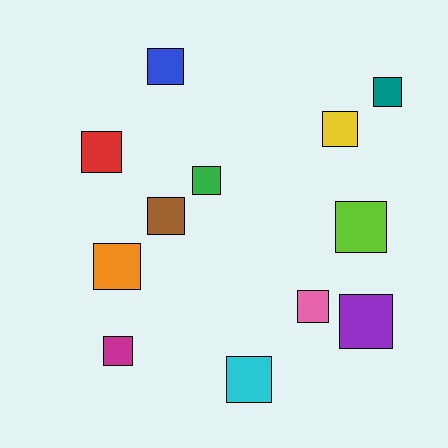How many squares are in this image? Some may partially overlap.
There are 12 squares.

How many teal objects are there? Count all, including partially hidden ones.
There is 1 teal object.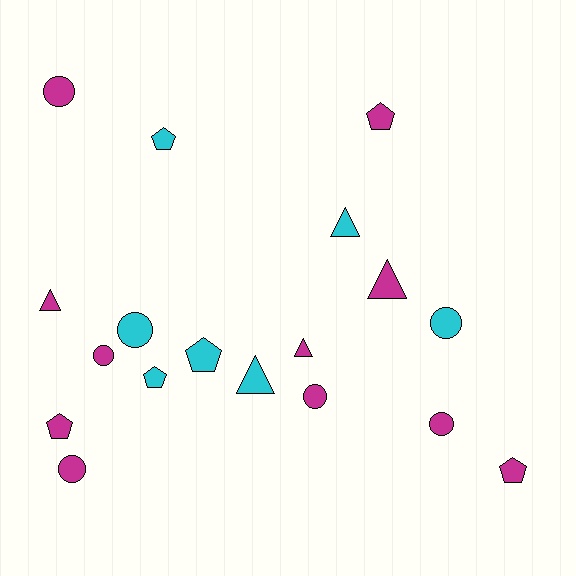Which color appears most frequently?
Magenta, with 11 objects.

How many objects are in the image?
There are 18 objects.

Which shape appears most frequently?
Circle, with 7 objects.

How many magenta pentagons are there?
There are 3 magenta pentagons.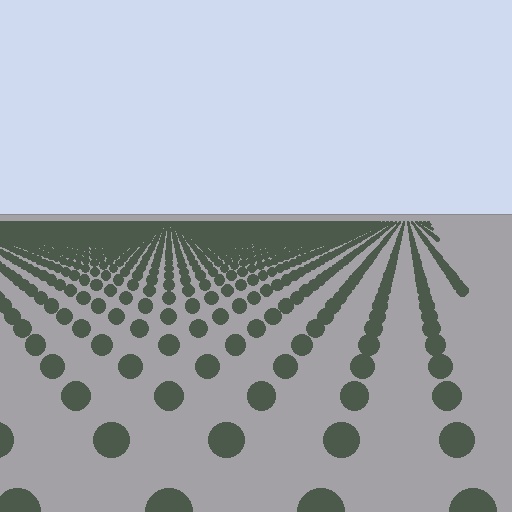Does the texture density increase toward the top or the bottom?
Density increases toward the top.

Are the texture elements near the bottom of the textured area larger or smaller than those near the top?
Larger. Near the bottom, elements are closer to the viewer and appear at a bigger on-screen size.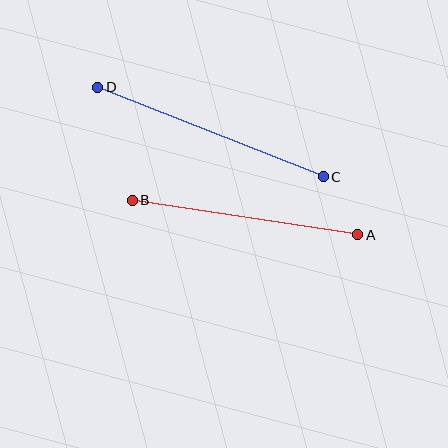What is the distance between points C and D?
The distance is approximately 242 pixels.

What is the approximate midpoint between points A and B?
The midpoint is at approximately (245, 217) pixels.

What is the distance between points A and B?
The distance is approximately 228 pixels.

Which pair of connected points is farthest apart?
Points C and D are farthest apart.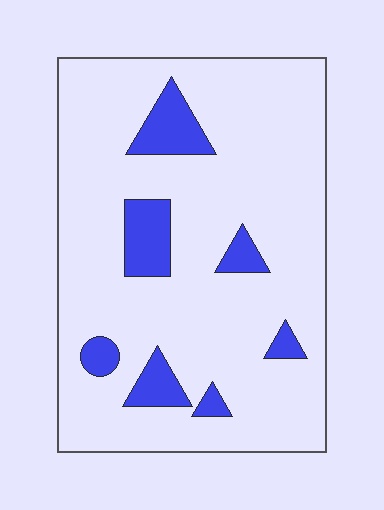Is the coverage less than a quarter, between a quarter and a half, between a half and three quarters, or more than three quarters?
Less than a quarter.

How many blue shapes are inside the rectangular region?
7.